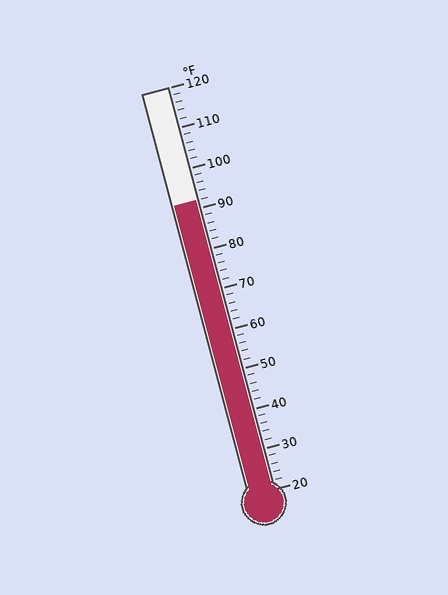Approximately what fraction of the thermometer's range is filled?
The thermometer is filled to approximately 70% of its range.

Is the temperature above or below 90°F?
The temperature is above 90°F.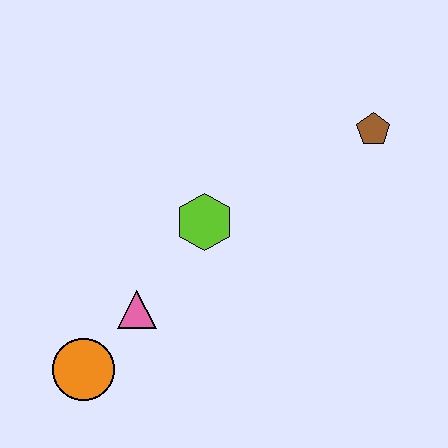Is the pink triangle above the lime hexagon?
No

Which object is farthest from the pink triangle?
The brown pentagon is farthest from the pink triangle.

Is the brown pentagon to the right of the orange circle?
Yes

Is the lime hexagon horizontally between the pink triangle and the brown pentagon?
Yes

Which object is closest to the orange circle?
The pink triangle is closest to the orange circle.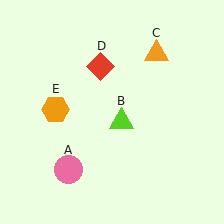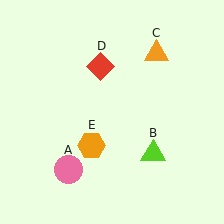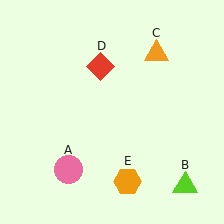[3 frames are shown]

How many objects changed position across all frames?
2 objects changed position: lime triangle (object B), orange hexagon (object E).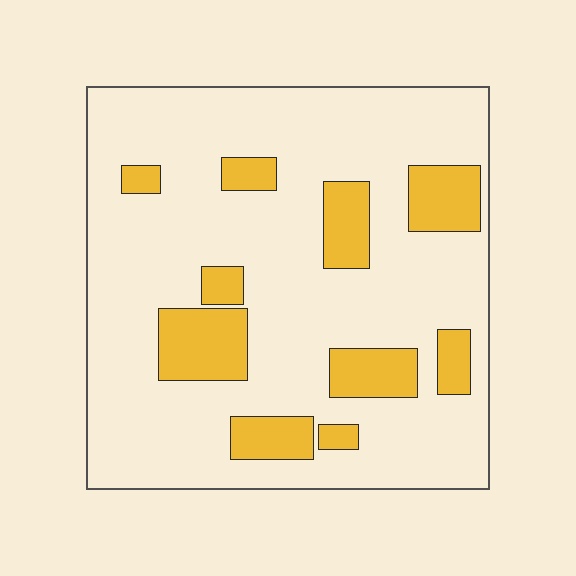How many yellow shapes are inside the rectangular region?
10.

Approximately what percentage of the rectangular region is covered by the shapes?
Approximately 20%.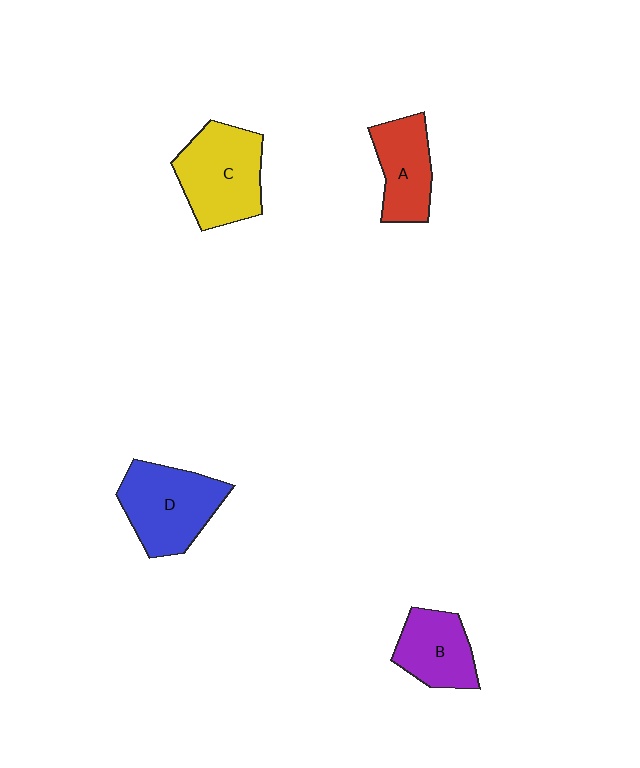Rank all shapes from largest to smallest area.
From largest to smallest: C (yellow), D (blue), A (red), B (purple).